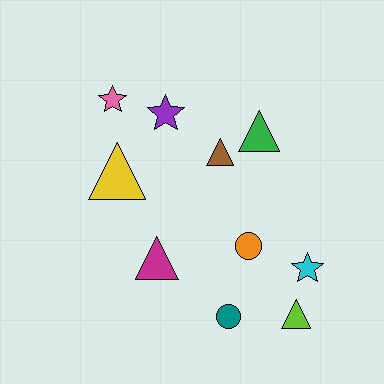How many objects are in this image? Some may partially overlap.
There are 10 objects.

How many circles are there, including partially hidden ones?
There are 2 circles.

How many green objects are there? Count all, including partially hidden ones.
There is 1 green object.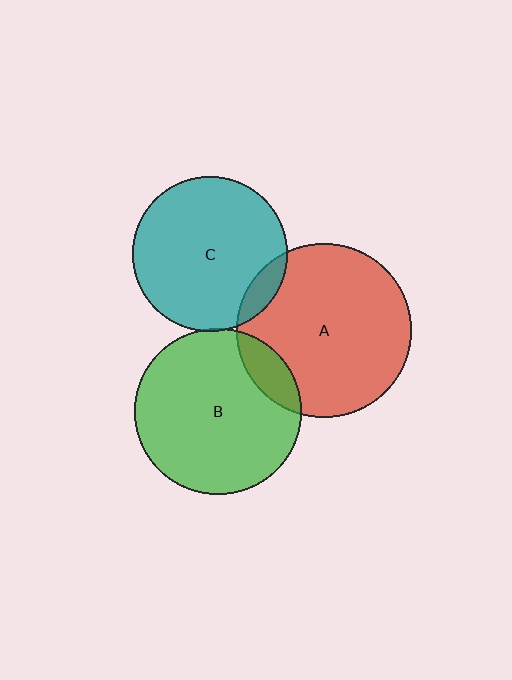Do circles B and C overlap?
Yes.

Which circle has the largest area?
Circle A (red).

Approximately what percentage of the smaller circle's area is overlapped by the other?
Approximately 5%.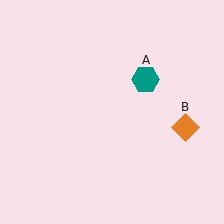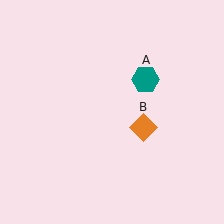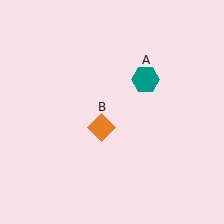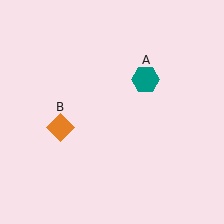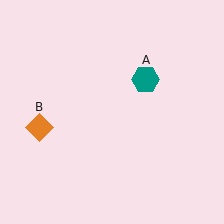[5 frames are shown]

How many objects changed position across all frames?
1 object changed position: orange diamond (object B).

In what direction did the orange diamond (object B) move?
The orange diamond (object B) moved left.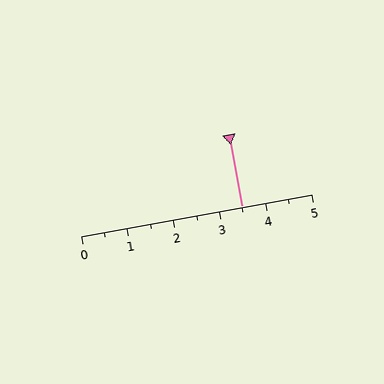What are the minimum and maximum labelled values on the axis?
The axis runs from 0 to 5.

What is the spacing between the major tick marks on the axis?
The major ticks are spaced 1 apart.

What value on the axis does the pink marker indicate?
The marker indicates approximately 3.5.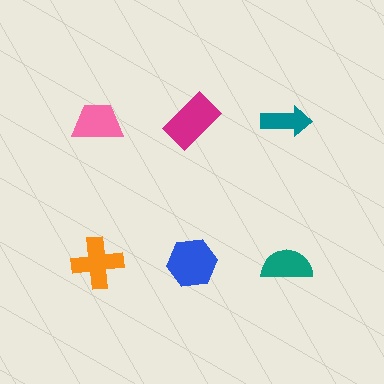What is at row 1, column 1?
A pink trapezoid.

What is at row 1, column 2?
A magenta rectangle.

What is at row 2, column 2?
A blue hexagon.